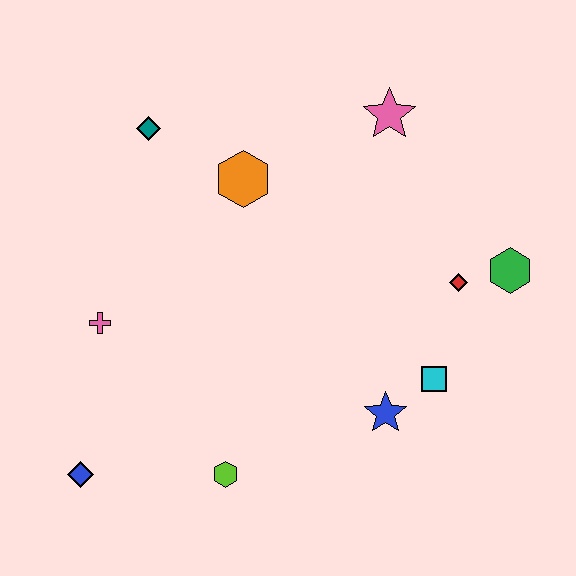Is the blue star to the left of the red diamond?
Yes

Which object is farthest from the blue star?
The teal diamond is farthest from the blue star.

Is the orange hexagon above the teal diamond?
No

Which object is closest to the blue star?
The cyan square is closest to the blue star.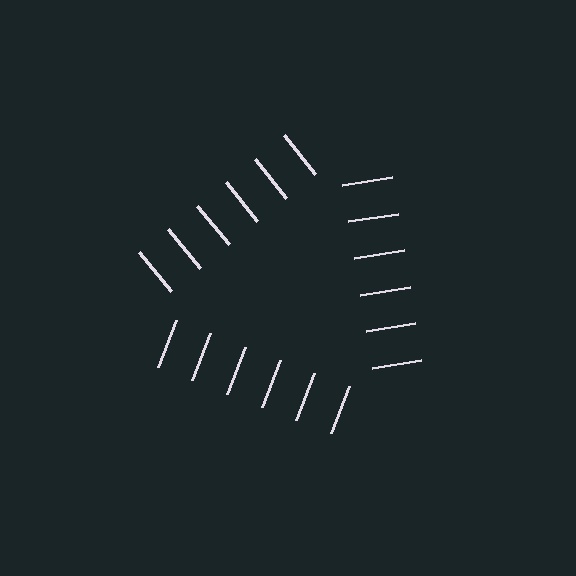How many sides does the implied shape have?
3 sides — the line-ends trace a triangle.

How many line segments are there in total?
18 — 6 along each of the 3 edges.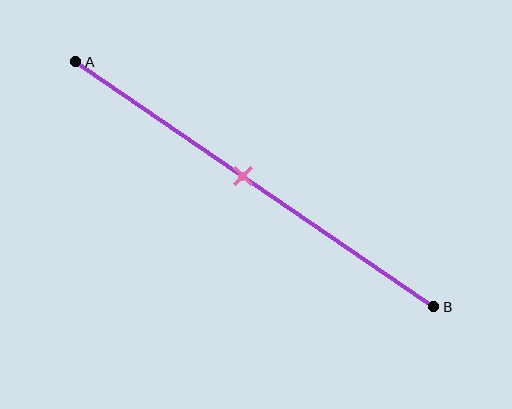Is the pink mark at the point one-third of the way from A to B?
No, the mark is at about 45% from A, not at the 33% one-third point.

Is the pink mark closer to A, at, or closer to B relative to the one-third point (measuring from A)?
The pink mark is closer to point B than the one-third point of segment AB.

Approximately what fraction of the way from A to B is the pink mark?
The pink mark is approximately 45% of the way from A to B.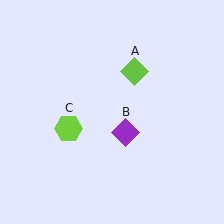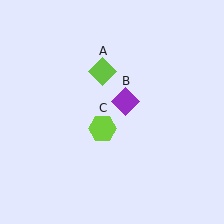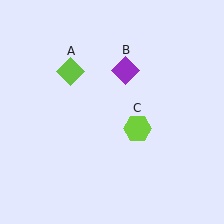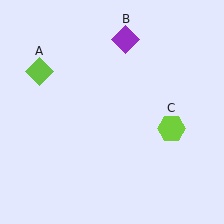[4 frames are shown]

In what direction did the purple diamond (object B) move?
The purple diamond (object B) moved up.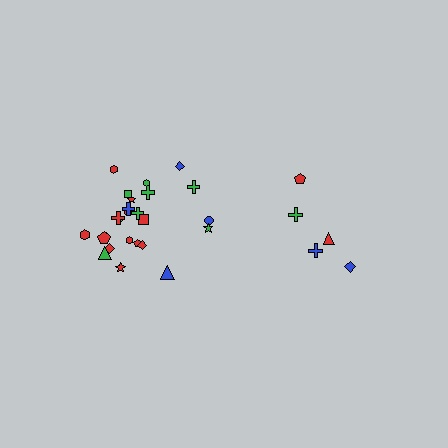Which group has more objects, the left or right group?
The left group.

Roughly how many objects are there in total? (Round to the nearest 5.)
Roughly 30 objects in total.